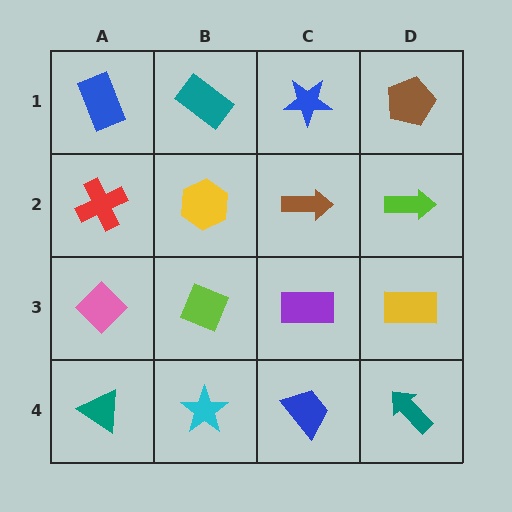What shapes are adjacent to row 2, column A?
A blue rectangle (row 1, column A), a pink diamond (row 3, column A), a yellow hexagon (row 2, column B).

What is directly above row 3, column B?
A yellow hexagon.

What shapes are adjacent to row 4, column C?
A purple rectangle (row 3, column C), a cyan star (row 4, column B), a teal arrow (row 4, column D).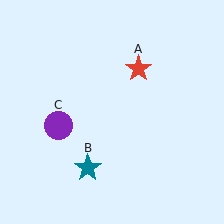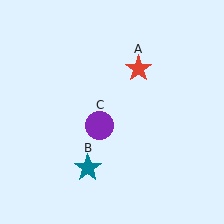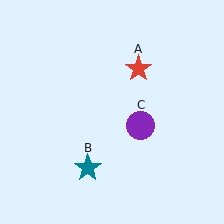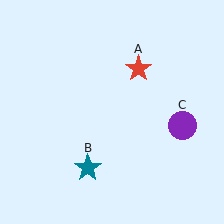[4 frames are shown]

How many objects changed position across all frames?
1 object changed position: purple circle (object C).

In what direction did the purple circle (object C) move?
The purple circle (object C) moved right.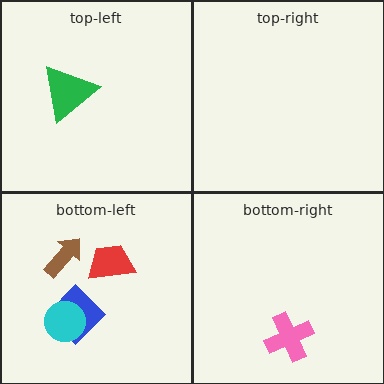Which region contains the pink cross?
The bottom-right region.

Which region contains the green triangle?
The top-left region.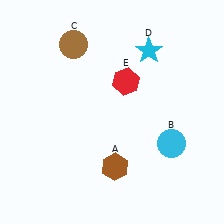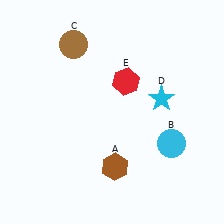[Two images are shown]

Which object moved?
The cyan star (D) moved down.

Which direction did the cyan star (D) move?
The cyan star (D) moved down.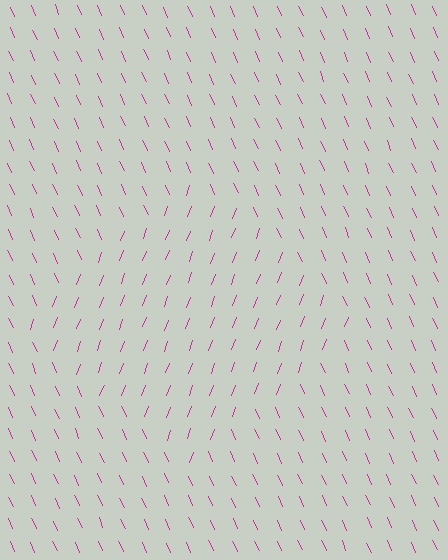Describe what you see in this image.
The image is filled with small magenta line segments. A diamond region in the image has lines oriented differently from the surrounding lines, creating a visible texture boundary.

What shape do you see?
I see a diamond.